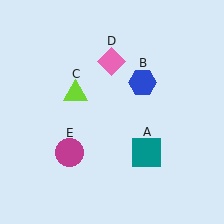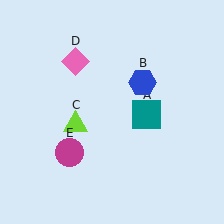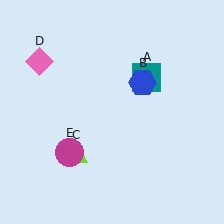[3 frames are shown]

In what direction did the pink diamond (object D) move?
The pink diamond (object D) moved left.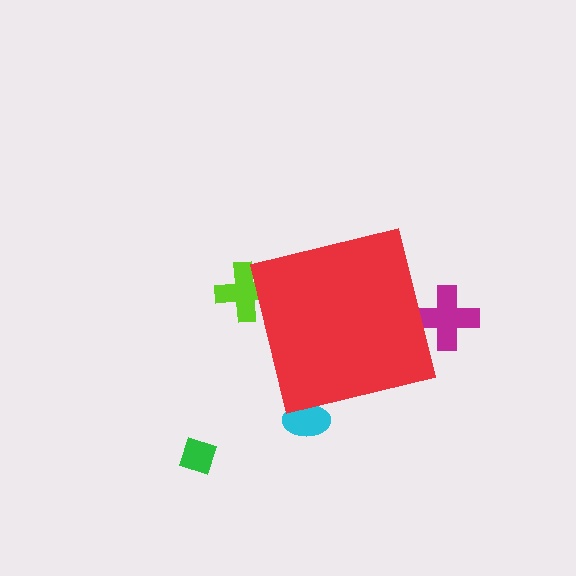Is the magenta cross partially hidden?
Yes, the magenta cross is partially hidden behind the red square.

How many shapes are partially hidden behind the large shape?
3 shapes are partially hidden.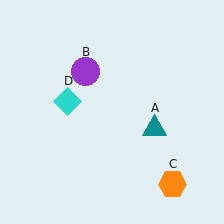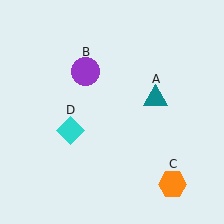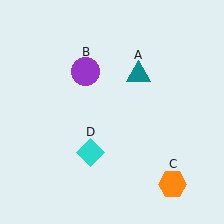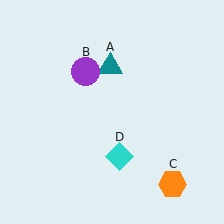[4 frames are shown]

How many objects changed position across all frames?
2 objects changed position: teal triangle (object A), cyan diamond (object D).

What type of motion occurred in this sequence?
The teal triangle (object A), cyan diamond (object D) rotated counterclockwise around the center of the scene.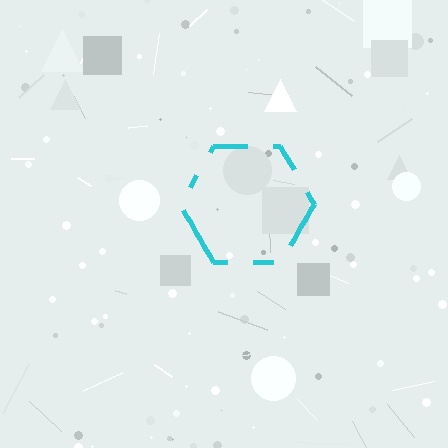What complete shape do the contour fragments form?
The contour fragments form a hexagon.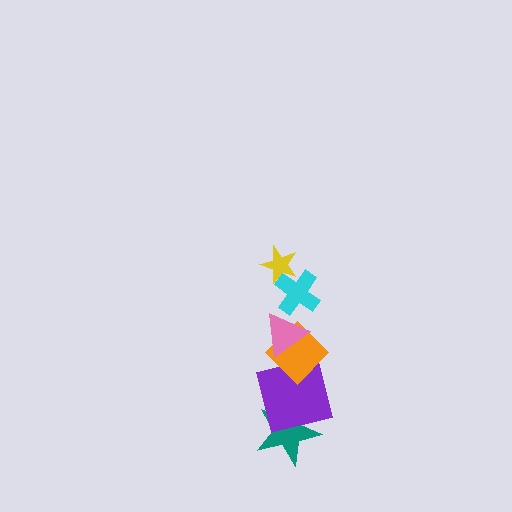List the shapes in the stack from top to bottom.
From top to bottom: the yellow star, the cyan cross, the pink triangle, the orange diamond, the purple square, the teal star.